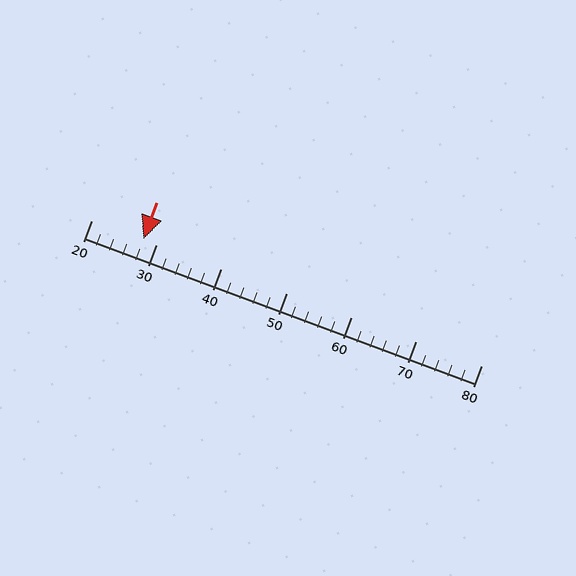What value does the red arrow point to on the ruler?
The red arrow points to approximately 28.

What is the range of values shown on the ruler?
The ruler shows values from 20 to 80.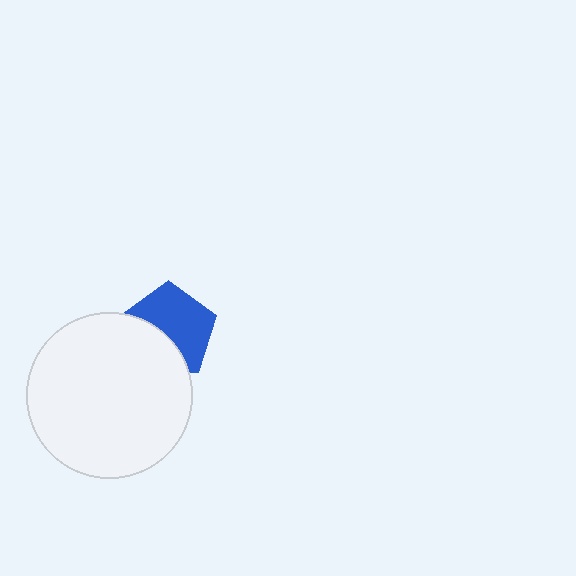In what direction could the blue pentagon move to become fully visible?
The blue pentagon could move toward the upper-right. That would shift it out from behind the white circle entirely.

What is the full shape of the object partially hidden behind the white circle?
The partially hidden object is a blue pentagon.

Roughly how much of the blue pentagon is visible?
About half of it is visible (roughly 61%).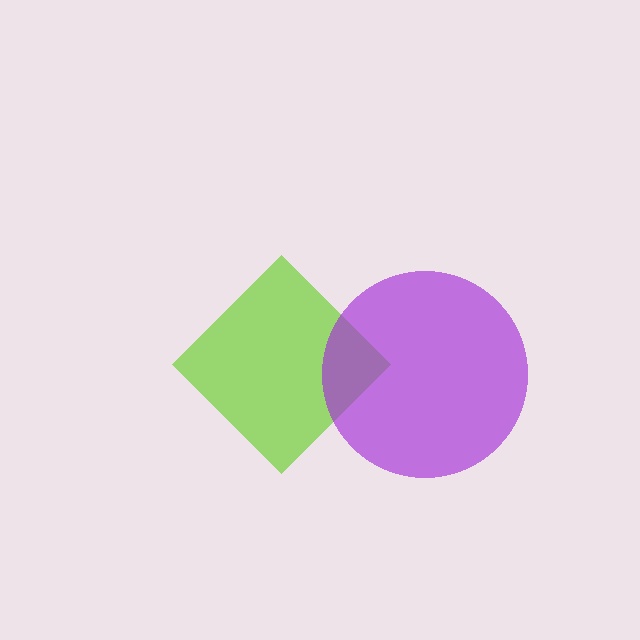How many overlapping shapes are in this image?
There are 2 overlapping shapes in the image.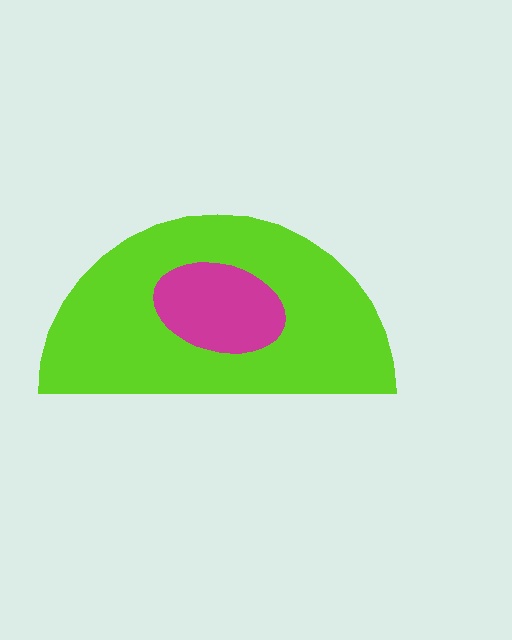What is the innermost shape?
The magenta ellipse.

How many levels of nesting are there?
2.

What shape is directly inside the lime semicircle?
The magenta ellipse.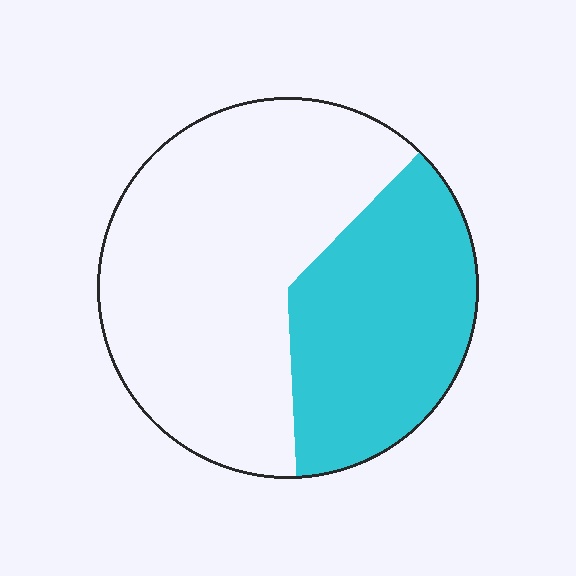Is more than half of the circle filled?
No.